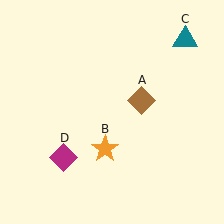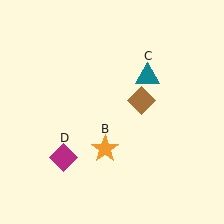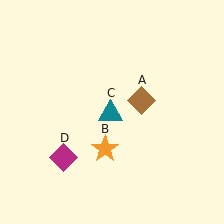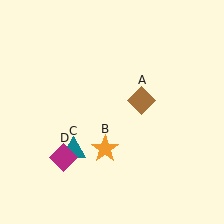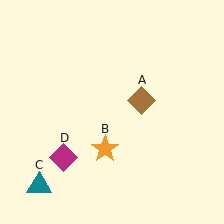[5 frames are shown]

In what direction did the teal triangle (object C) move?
The teal triangle (object C) moved down and to the left.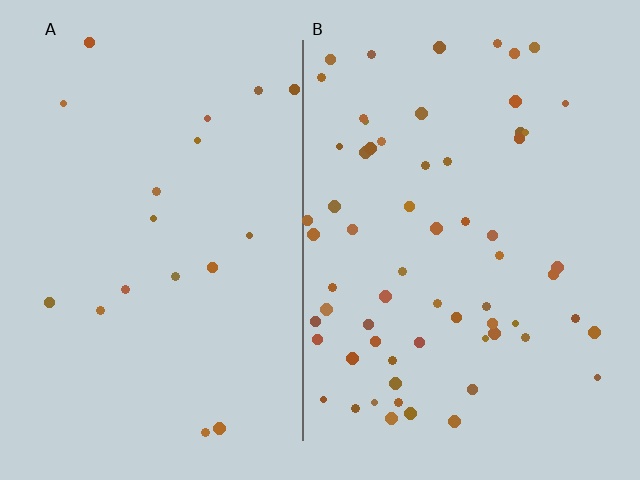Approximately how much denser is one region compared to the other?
Approximately 3.5× — region B over region A.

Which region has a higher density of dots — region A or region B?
B (the right).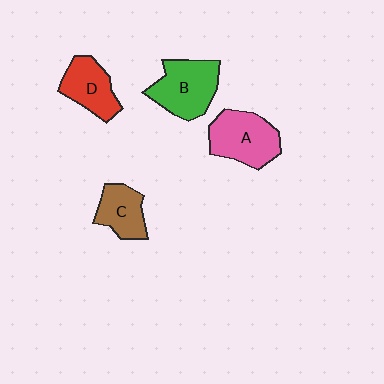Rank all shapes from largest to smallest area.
From largest to smallest: A (pink), B (green), D (red), C (brown).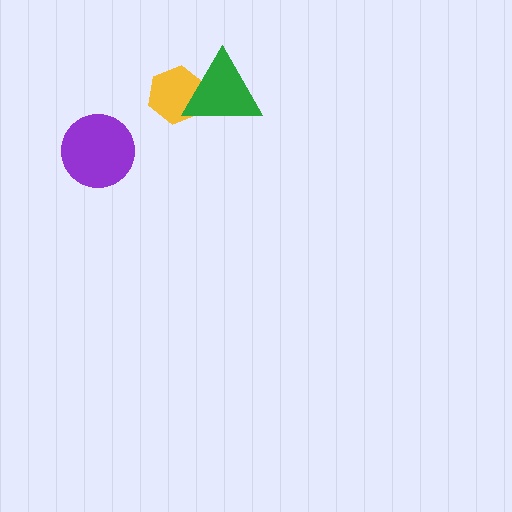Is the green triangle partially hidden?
No, no other shape covers it.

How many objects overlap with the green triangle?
1 object overlaps with the green triangle.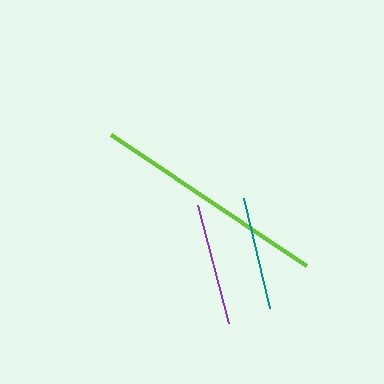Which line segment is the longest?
The lime line is the longest at approximately 235 pixels.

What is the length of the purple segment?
The purple segment is approximately 122 pixels long.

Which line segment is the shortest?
The teal line is the shortest at approximately 114 pixels.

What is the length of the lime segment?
The lime segment is approximately 235 pixels long.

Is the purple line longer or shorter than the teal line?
The purple line is longer than the teal line.